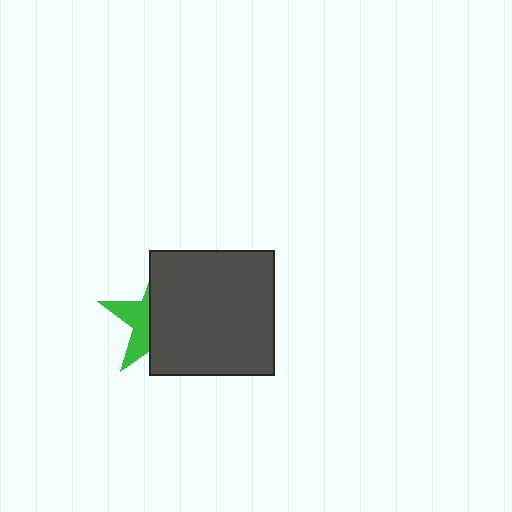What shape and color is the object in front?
The object in front is a dark gray square.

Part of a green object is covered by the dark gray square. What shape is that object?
It is a star.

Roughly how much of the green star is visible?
A small part of it is visible (roughly 37%).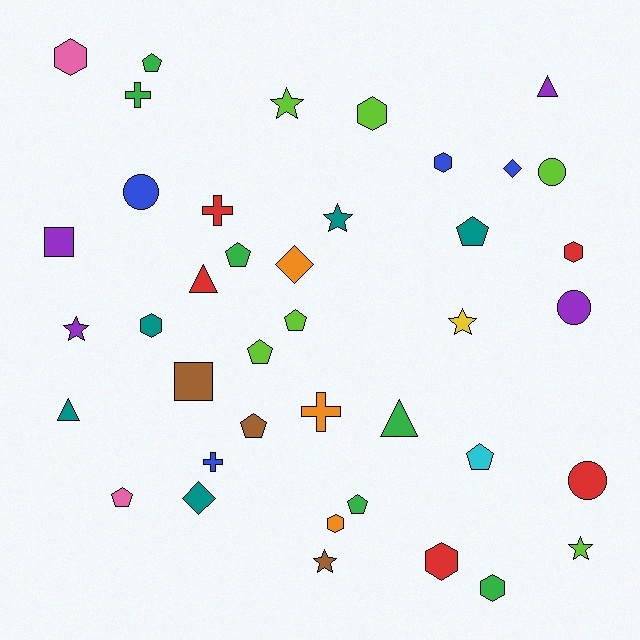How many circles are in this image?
There are 4 circles.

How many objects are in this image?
There are 40 objects.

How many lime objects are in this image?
There are 6 lime objects.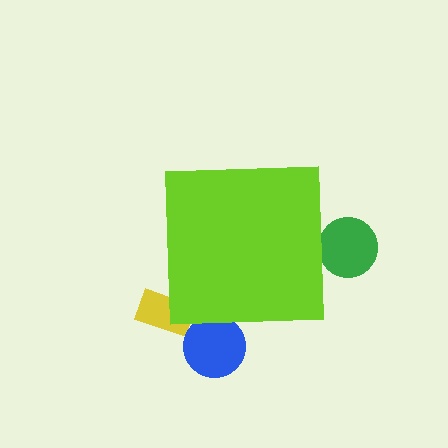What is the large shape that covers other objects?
A lime square.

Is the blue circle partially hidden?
Yes, the blue circle is partially hidden behind the lime square.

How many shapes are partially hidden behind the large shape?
3 shapes are partially hidden.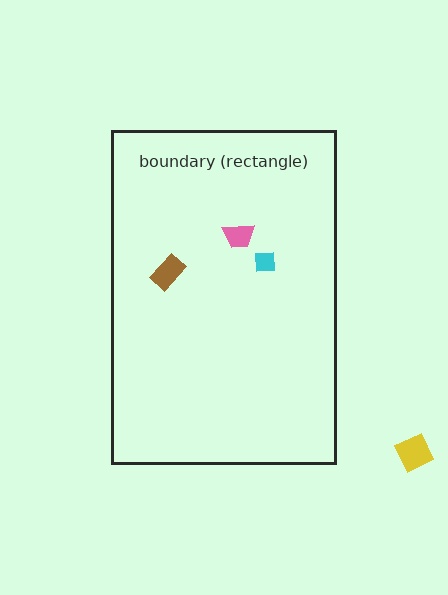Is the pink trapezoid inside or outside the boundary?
Inside.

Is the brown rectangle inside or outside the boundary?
Inside.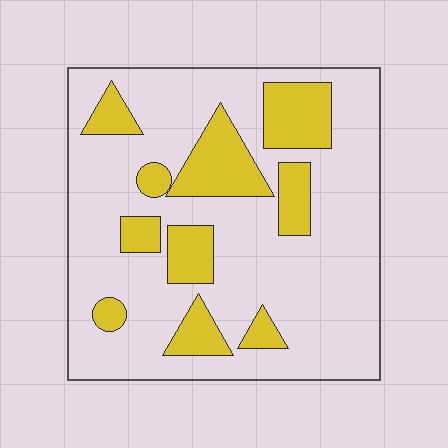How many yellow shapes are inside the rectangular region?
10.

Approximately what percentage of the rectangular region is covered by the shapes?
Approximately 25%.